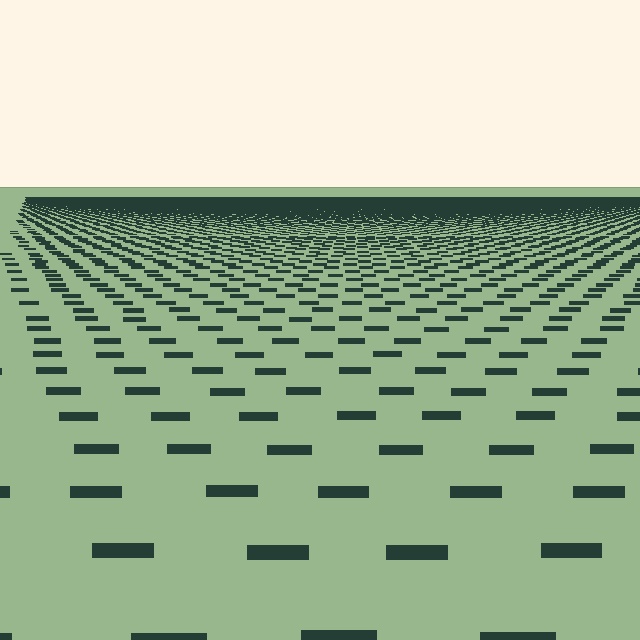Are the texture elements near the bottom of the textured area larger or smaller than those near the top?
Larger. Near the bottom, elements are closer to the viewer and appear at a bigger on-screen size.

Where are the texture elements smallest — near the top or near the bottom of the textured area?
Near the top.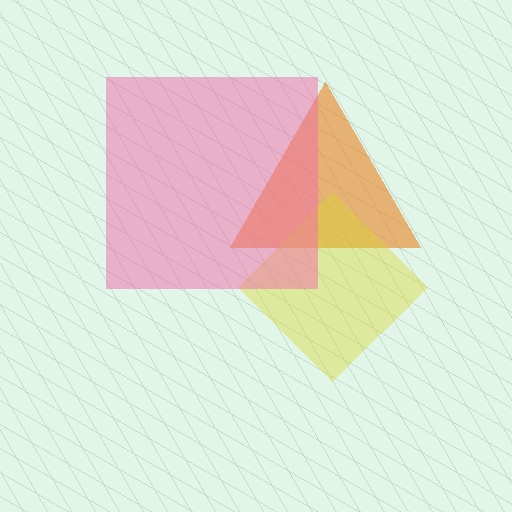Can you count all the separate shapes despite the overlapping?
Yes, there are 3 separate shapes.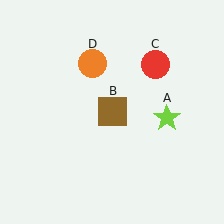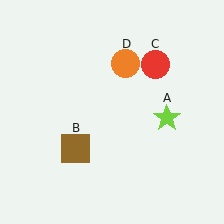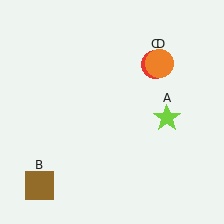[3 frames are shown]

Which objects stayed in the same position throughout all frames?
Lime star (object A) and red circle (object C) remained stationary.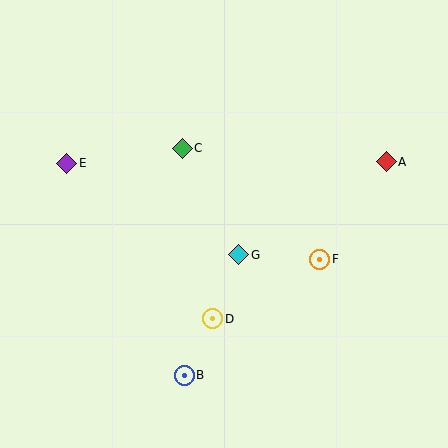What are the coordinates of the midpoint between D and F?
The midpoint between D and F is at (266, 289).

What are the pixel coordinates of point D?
Point D is at (213, 319).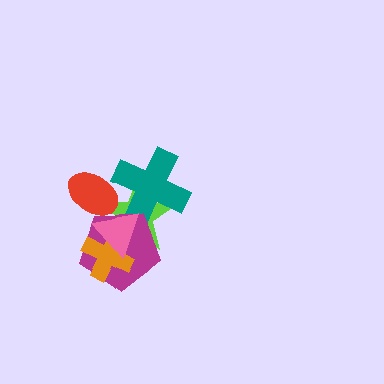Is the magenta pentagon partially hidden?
Yes, it is partially covered by another shape.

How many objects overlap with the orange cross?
3 objects overlap with the orange cross.